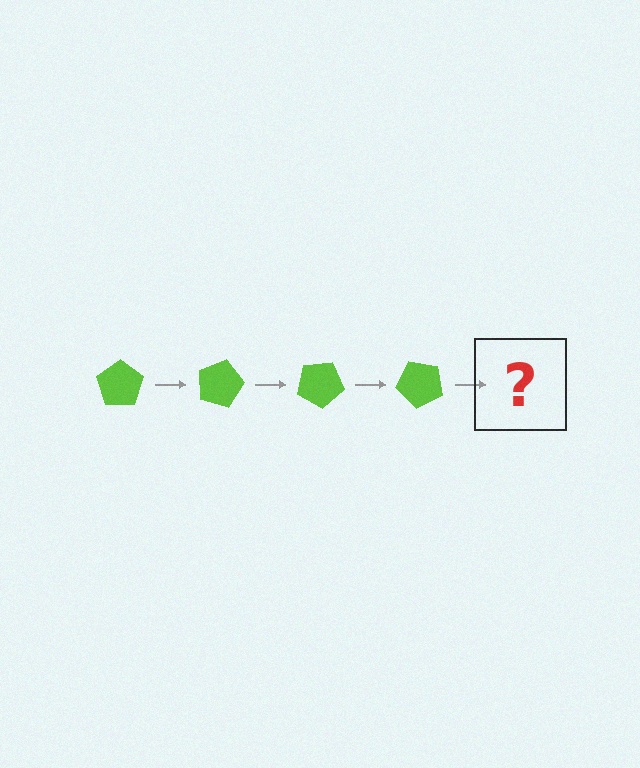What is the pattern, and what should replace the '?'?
The pattern is that the pentagon rotates 15 degrees each step. The '?' should be a lime pentagon rotated 60 degrees.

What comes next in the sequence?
The next element should be a lime pentagon rotated 60 degrees.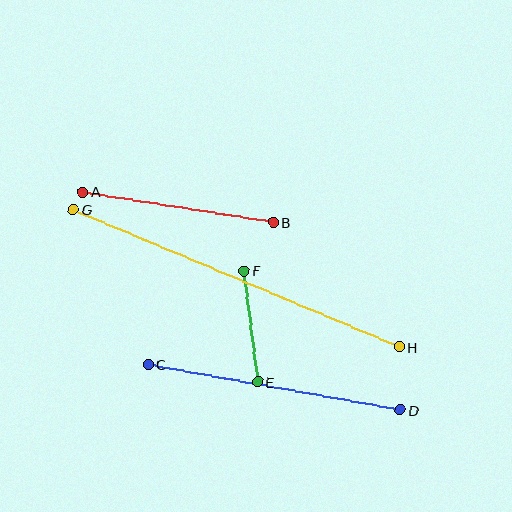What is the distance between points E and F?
The distance is approximately 112 pixels.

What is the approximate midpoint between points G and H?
The midpoint is at approximately (236, 278) pixels.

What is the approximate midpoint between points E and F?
The midpoint is at approximately (251, 326) pixels.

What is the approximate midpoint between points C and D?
The midpoint is at approximately (274, 387) pixels.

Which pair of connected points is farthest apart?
Points G and H are farthest apart.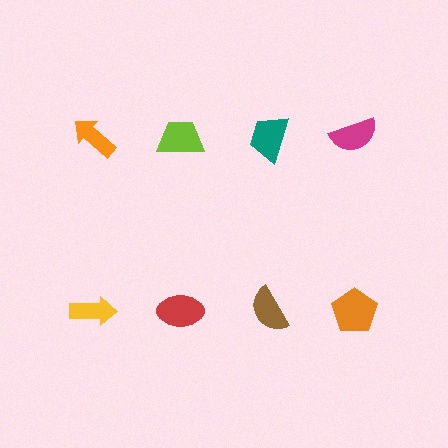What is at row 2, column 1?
A yellow arrow.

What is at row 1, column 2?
A lime trapezoid.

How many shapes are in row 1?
4 shapes.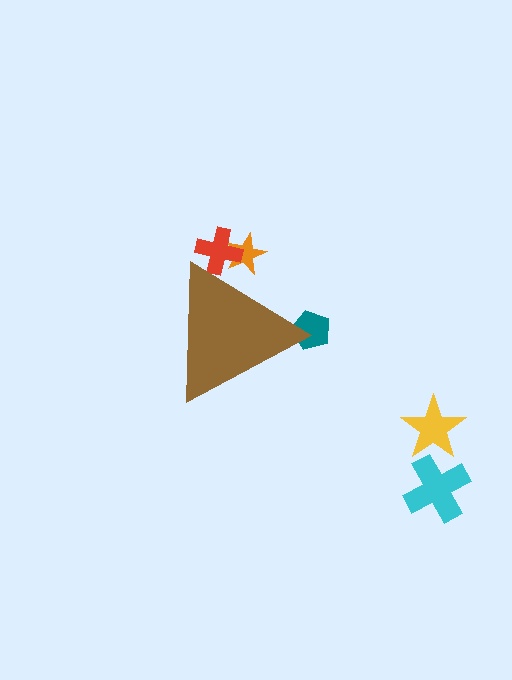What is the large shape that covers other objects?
A brown triangle.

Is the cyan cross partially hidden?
No, the cyan cross is fully visible.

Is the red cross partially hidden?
Yes, the red cross is partially hidden behind the brown triangle.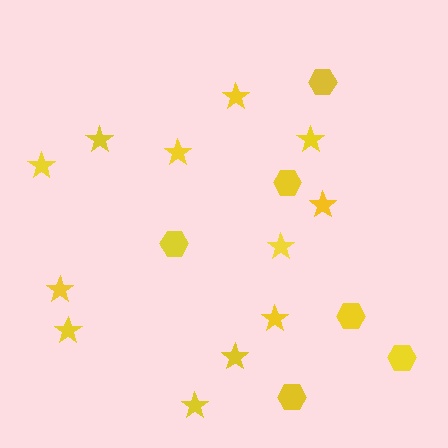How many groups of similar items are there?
There are 2 groups: one group of stars (12) and one group of hexagons (6).